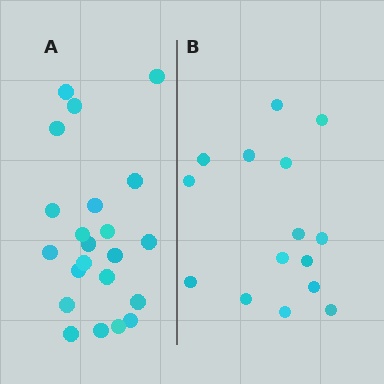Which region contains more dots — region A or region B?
Region A (the left region) has more dots.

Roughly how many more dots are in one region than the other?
Region A has roughly 8 or so more dots than region B.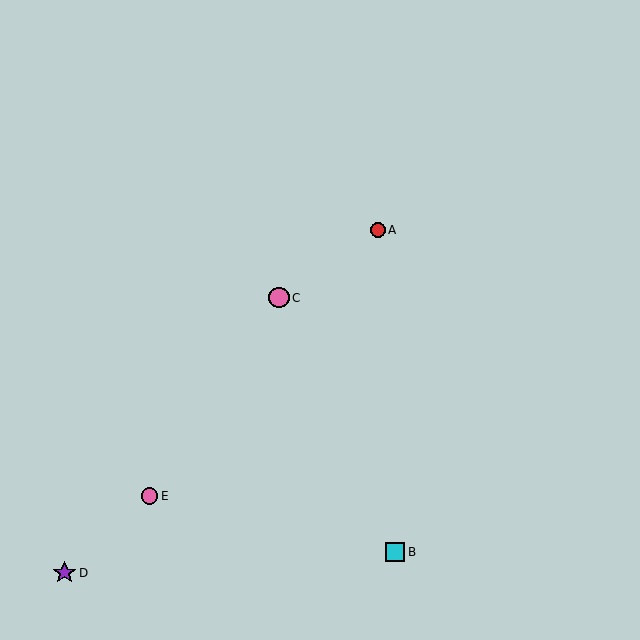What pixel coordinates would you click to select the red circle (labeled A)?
Click at (378, 230) to select the red circle A.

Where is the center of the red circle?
The center of the red circle is at (378, 230).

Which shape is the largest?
The purple star (labeled D) is the largest.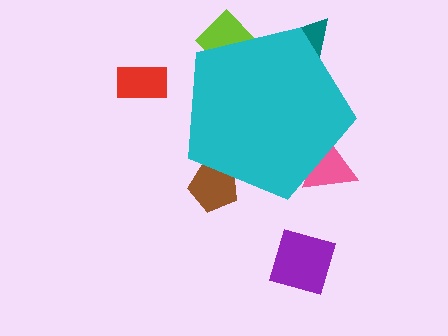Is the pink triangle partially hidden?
Yes, the pink triangle is partially hidden behind the cyan pentagon.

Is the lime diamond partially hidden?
Yes, the lime diamond is partially hidden behind the cyan pentagon.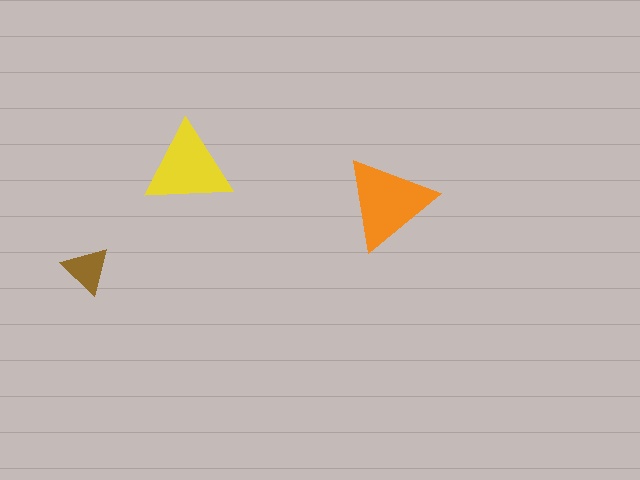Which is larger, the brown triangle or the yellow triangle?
The yellow one.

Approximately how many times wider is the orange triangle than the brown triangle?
About 2 times wider.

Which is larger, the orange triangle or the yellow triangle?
The orange one.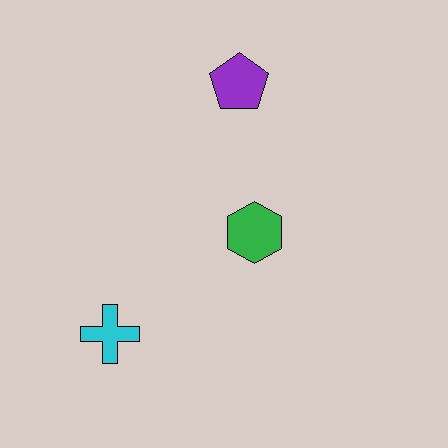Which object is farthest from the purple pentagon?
The cyan cross is farthest from the purple pentagon.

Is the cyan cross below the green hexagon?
Yes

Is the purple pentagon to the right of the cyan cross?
Yes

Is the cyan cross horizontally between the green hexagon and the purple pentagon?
No